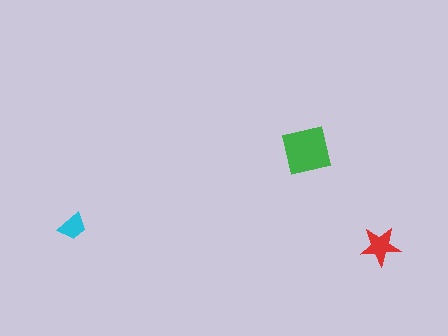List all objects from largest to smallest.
The green square, the red star, the cyan trapezoid.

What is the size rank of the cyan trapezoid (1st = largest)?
3rd.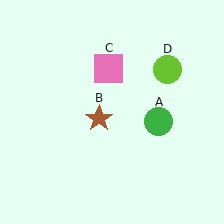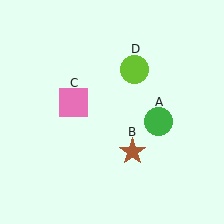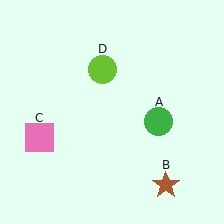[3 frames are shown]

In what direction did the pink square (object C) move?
The pink square (object C) moved down and to the left.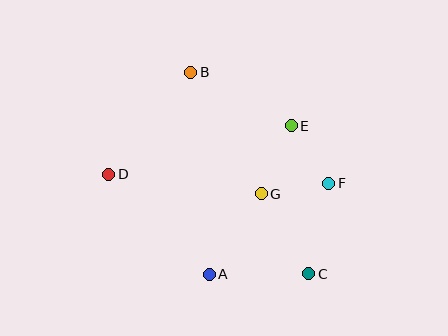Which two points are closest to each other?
Points F and G are closest to each other.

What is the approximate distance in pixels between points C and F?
The distance between C and F is approximately 93 pixels.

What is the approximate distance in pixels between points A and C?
The distance between A and C is approximately 99 pixels.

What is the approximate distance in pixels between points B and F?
The distance between B and F is approximately 177 pixels.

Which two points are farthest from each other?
Points B and C are farthest from each other.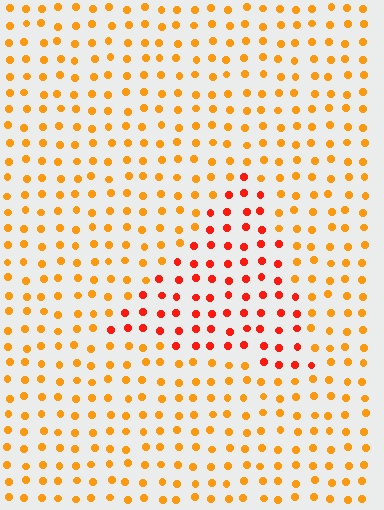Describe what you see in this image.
The image is filled with small orange elements in a uniform arrangement. A triangle-shaped region is visible where the elements are tinted to a slightly different hue, forming a subtle color boundary.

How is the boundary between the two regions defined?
The boundary is defined purely by a slight shift in hue (about 33 degrees). Spacing, size, and orientation are identical on both sides.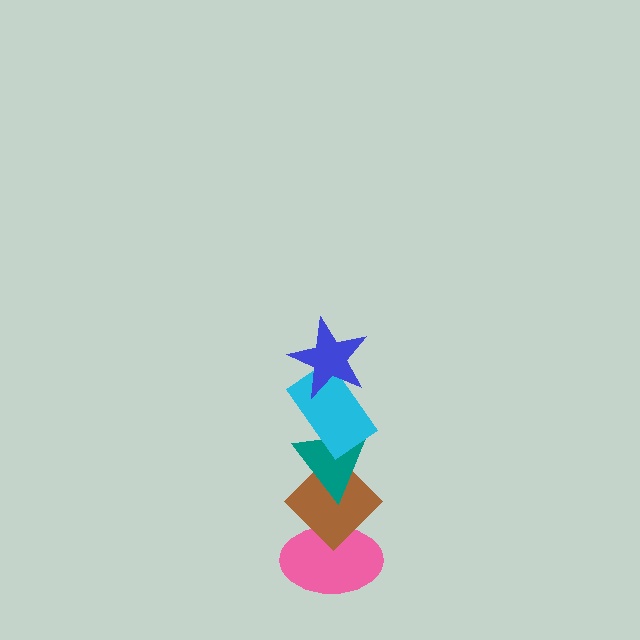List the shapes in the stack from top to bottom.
From top to bottom: the blue star, the cyan rectangle, the teal triangle, the brown diamond, the pink ellipse.